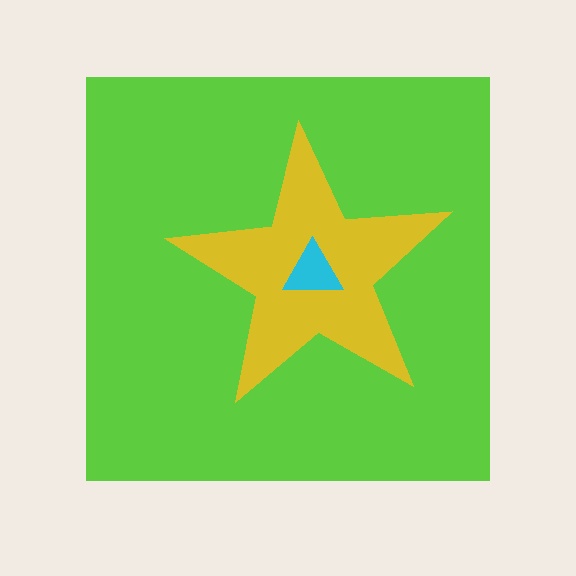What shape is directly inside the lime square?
The yellow star.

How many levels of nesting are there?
3.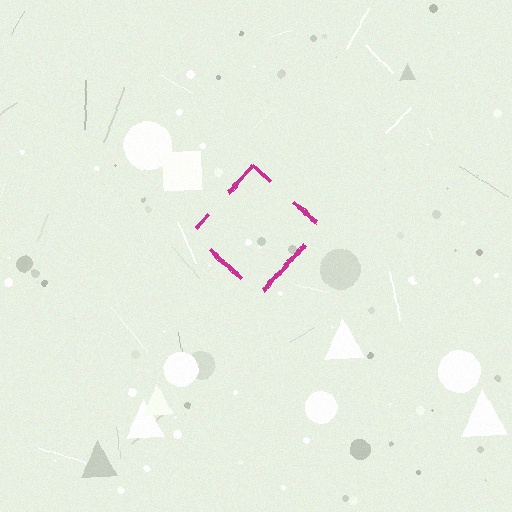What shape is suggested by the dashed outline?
The dashed outline suggests a diamond.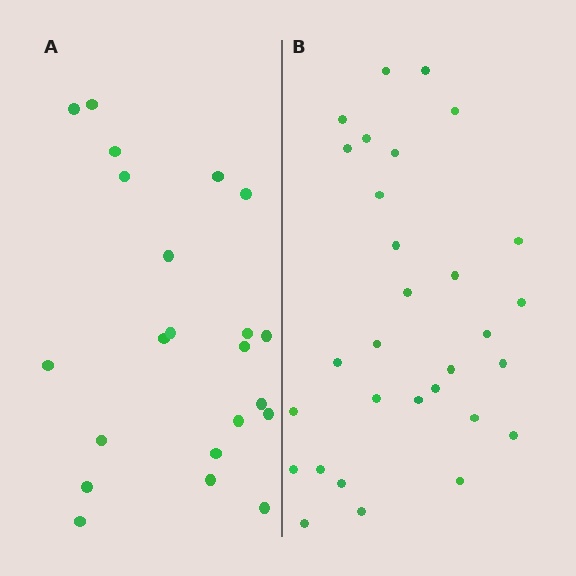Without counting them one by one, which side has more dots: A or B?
Region B (the right region) has more dots.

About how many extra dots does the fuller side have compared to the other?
Region B has roughly 8 or so more dots than region A.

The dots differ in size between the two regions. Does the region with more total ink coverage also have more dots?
No. Region A has more total ink coverage because its dots are larger, but region B actually contains more individual dots. Total area can be misleading — the number of items is what matters here.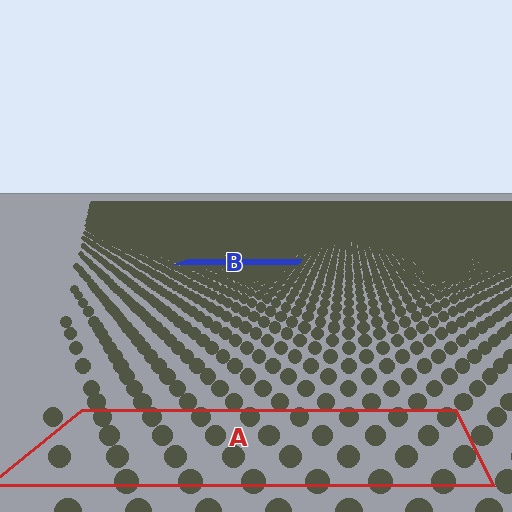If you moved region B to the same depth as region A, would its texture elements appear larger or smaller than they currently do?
They would appear larger. At a closer depth, the same texture elements are projected at a bigger on-screen size.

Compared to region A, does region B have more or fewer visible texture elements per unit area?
Region B has more texture elements per unit area — they are packed more densely because it is farther away.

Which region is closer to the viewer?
Region A is closer. The texture elements there are larger and more spread out.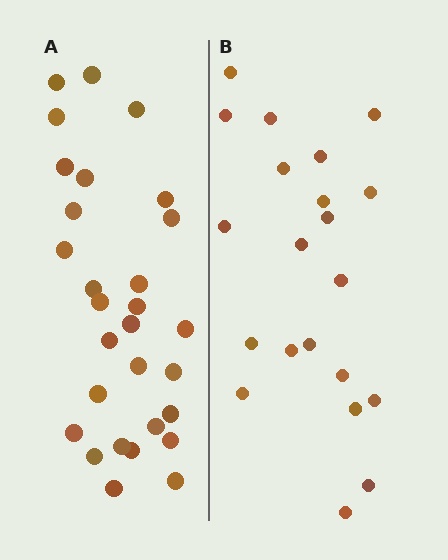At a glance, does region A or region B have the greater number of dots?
Region A (the left region) has more dots.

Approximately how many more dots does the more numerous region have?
Region A has roughly 8 or so more dots than region B.